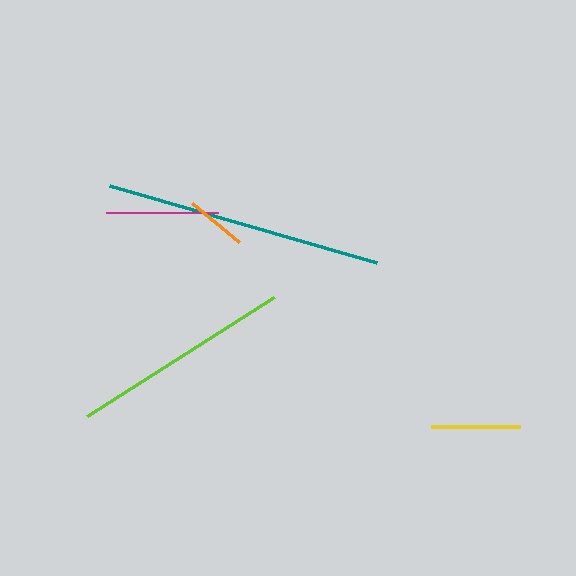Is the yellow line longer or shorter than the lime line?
The lime line is longer than the yellow line.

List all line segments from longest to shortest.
From longest to shortest: teal, lime, magenta, yellow, orange.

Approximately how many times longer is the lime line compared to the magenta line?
The lime line is approximately 2.0 times the length of the magenta line.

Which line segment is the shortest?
The orange line is the shortest at approximately 61 pixels.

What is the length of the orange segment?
The orange segment is approximately 61 pixels long.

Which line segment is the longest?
The teal line is the longest at approximately 278 pixels.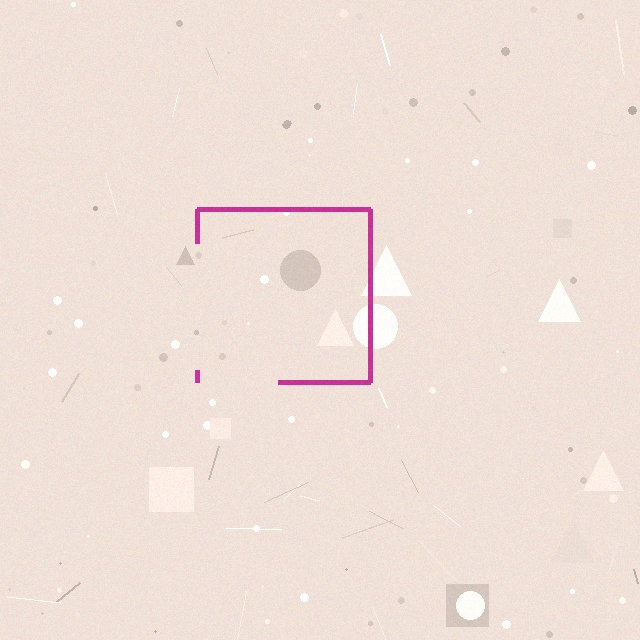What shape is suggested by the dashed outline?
The dashed outline suggests a square.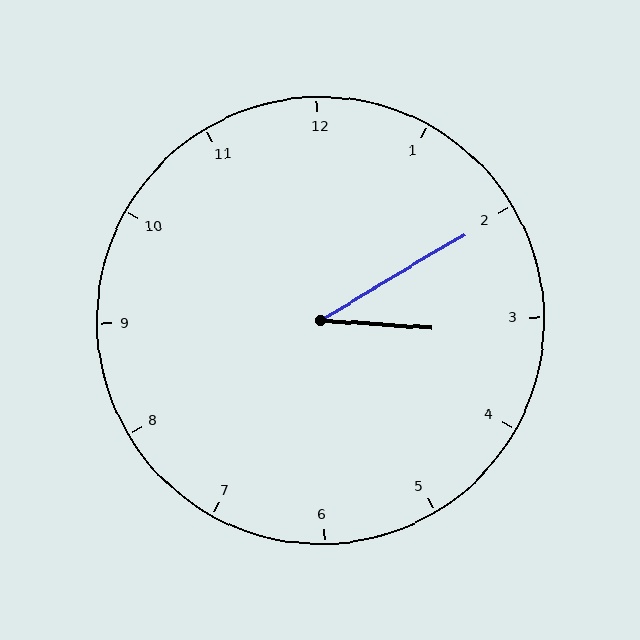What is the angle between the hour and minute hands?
Approximately 35 degrees.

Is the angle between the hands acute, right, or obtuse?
It is acute.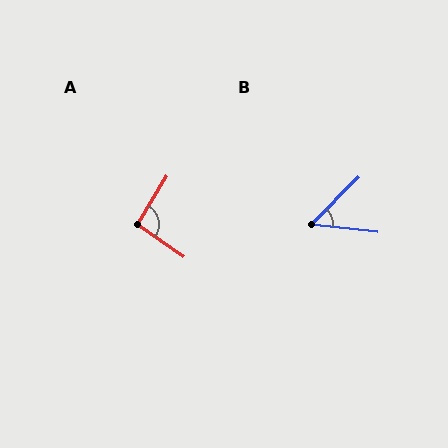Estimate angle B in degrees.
Approximately 51 degrees.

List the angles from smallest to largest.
B (51°), A (93°).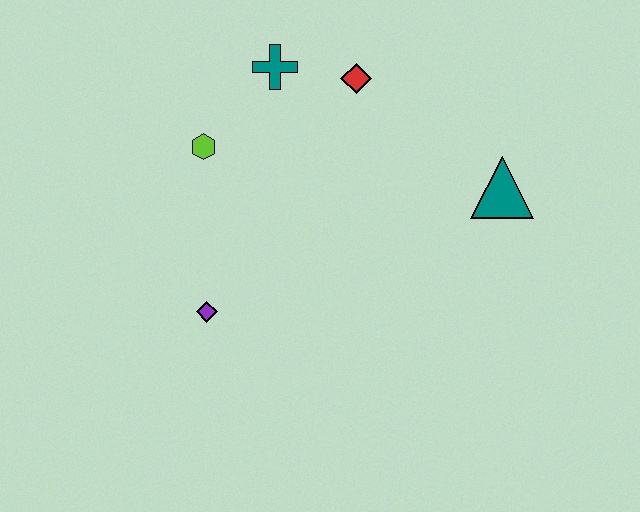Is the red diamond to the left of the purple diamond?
No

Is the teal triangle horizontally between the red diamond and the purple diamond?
No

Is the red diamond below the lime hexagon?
No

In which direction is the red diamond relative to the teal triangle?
The red diamond is to the left of the teal triangle.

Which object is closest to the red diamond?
The teal cross is closest to the red diamond.